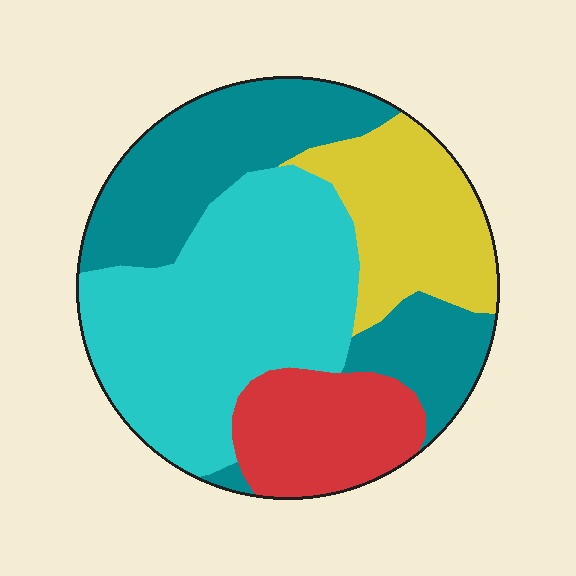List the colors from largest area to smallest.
From largest to smallest: cyan, teal, yellow, red.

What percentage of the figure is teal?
Teal covers about 30% of the figure.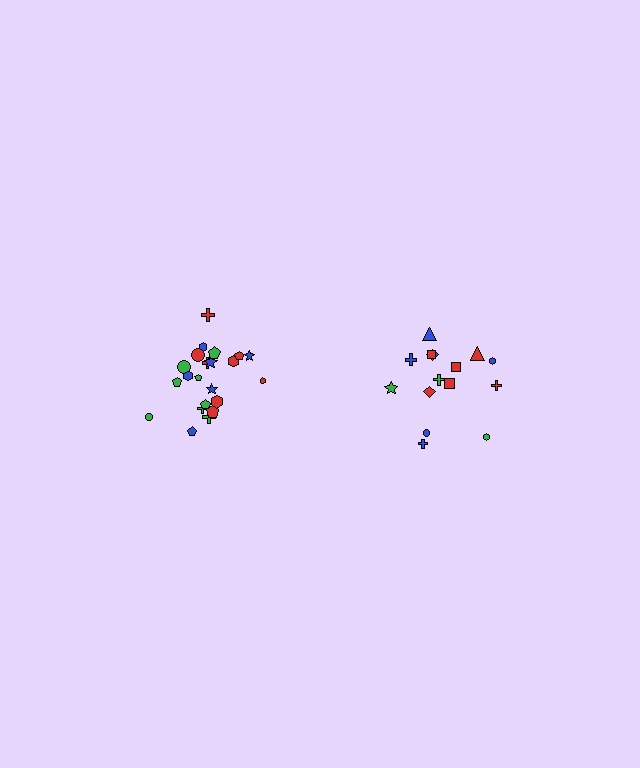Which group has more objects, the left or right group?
The left group.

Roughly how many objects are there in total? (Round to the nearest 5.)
Roughly 35 objects in total.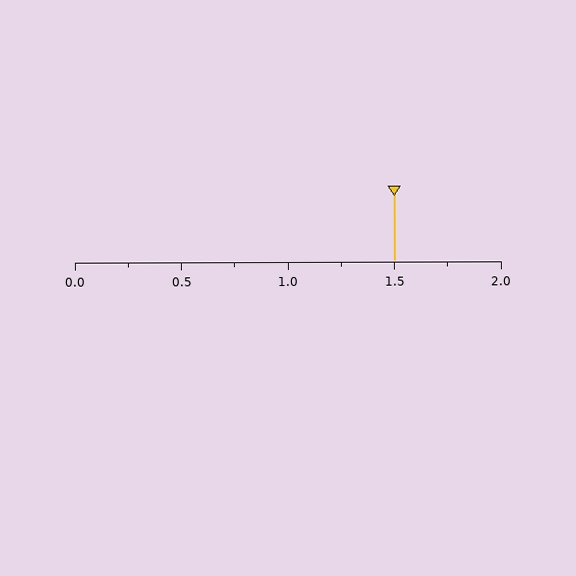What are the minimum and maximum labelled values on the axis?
The axis runs from 0.0 to 2.0.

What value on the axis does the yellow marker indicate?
The marker indicates approximately 1.5.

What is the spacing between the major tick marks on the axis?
The major ticks are spaced 0.5 apart.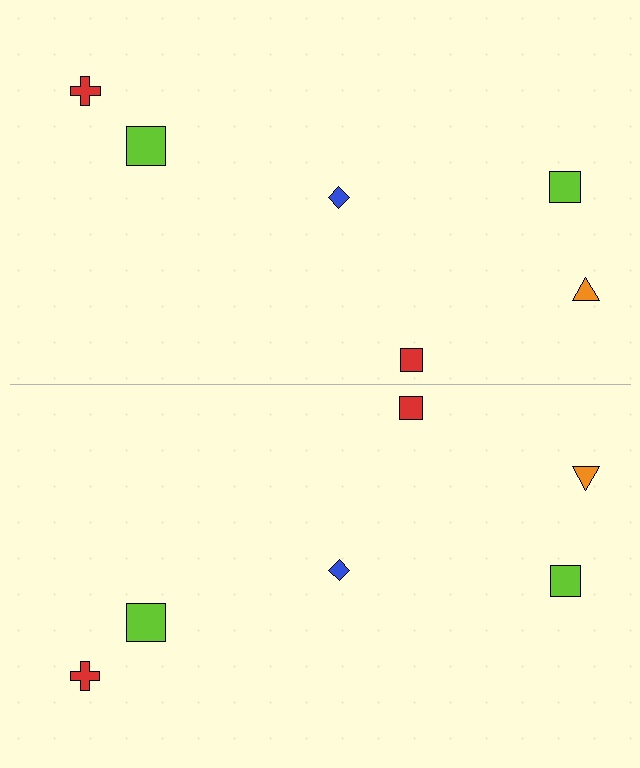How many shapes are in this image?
There are 12 shapes in this image.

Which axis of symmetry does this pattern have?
The pattern has a horizontal axis of symmetry running through the center of the image.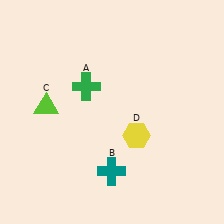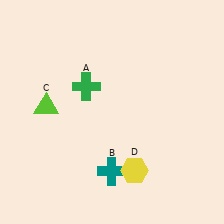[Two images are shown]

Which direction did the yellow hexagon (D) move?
The yellow hexagon (D) moved down.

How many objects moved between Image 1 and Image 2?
1 object moved between the two images.